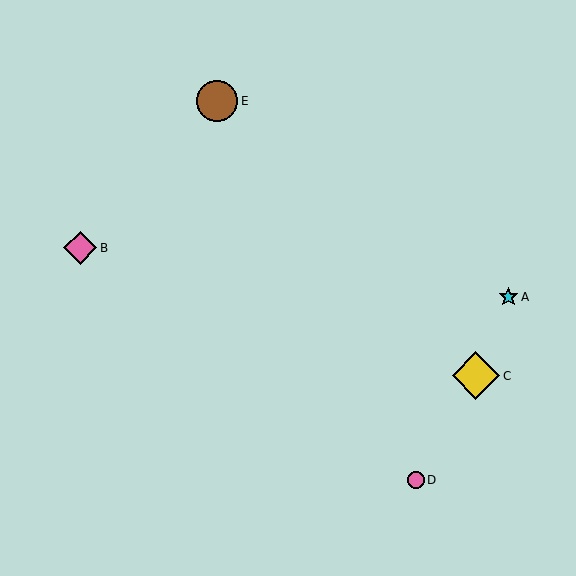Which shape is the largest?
The yellow diamond (labeled C) is the largest.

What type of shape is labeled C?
Shape C is a yellow diamond.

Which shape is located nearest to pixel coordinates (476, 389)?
The yellow diamond (labeled C) at (476, 376) is nearest to that location.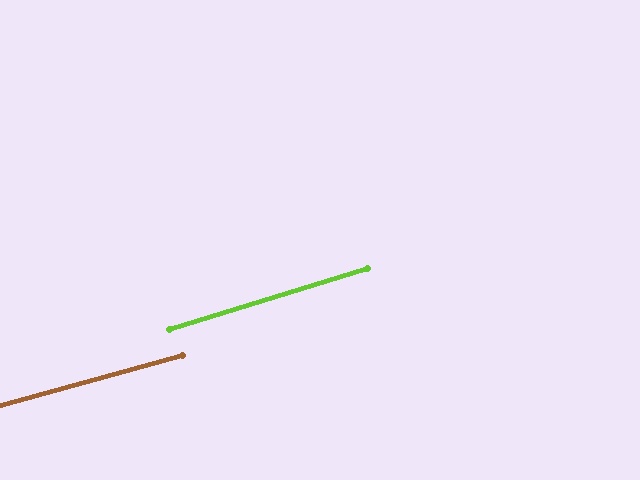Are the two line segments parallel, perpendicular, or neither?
Parallel — their directions differ by only 1.9°.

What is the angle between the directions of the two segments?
Approximately 2 degrees.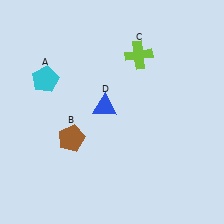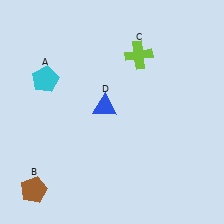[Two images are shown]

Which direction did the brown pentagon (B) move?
The brown pentagon (B) moved down.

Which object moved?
The brown pentagon (B) moved down.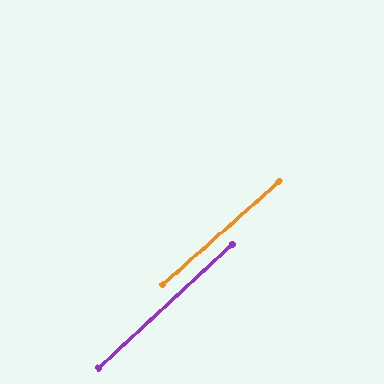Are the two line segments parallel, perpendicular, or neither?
Parallel — their directions differ by only 1.2°.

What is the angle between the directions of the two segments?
Approximately 1 degree.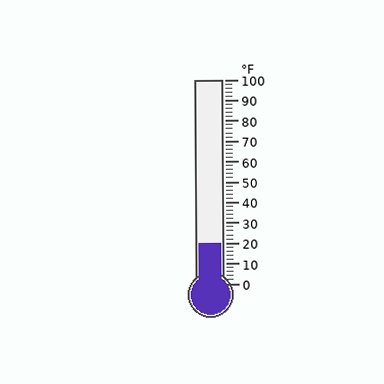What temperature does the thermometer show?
The thermometer shows approximately 20°F.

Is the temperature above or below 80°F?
The temperature is below 80°F.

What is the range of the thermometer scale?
The thermometer scale ranges from 0°F to 100°F.